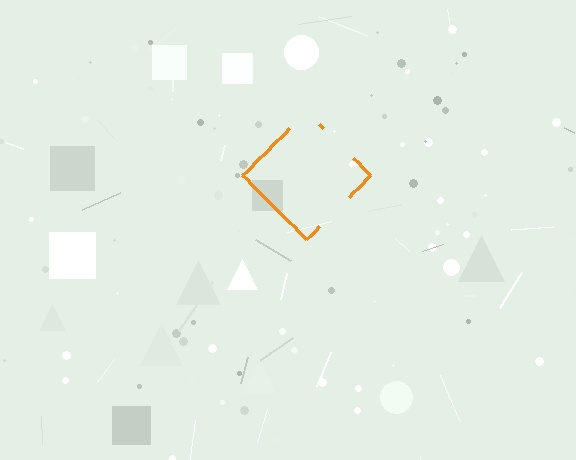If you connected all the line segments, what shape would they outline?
They would outline a diamond.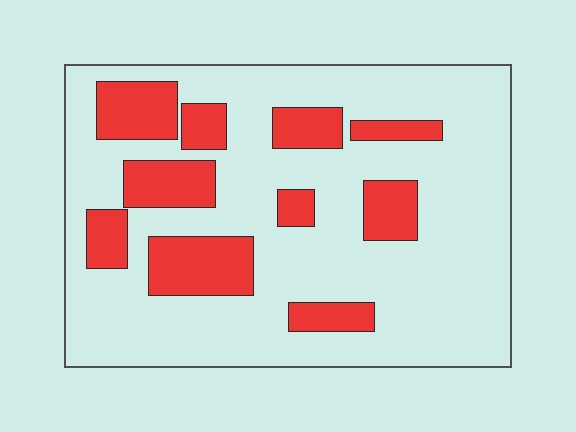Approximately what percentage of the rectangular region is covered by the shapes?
Approximately 25%.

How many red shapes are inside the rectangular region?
10.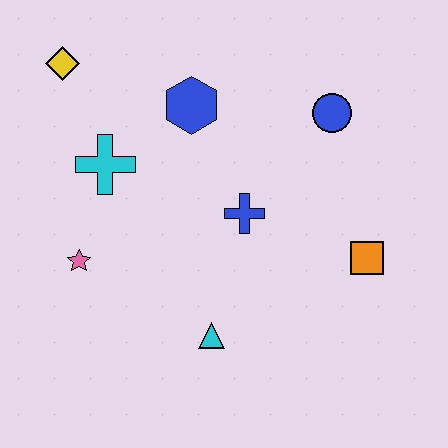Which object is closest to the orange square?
The blue cross is closest to the orange square.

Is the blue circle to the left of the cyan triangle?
No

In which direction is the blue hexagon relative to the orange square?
The blue hexagon is to the left of the orange square.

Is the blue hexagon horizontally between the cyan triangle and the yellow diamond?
Yes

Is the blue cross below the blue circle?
Yes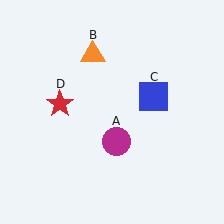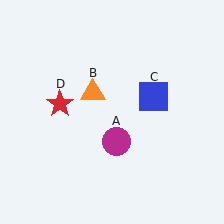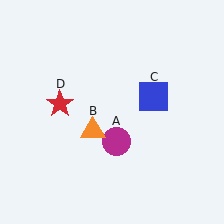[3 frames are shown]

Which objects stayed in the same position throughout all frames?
Magenta circle (object A) and blue square (object C) and red star (object D) remained stationary.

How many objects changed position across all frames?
1 object changed position: orange triangle (object B).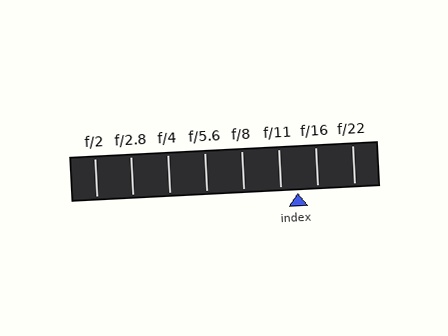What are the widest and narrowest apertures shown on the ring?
The widest aperture shown is f/2 and the narrowest is f/22.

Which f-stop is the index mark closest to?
The index mark is closest to f/11.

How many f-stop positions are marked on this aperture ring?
There are 8 f-stop positions marked.